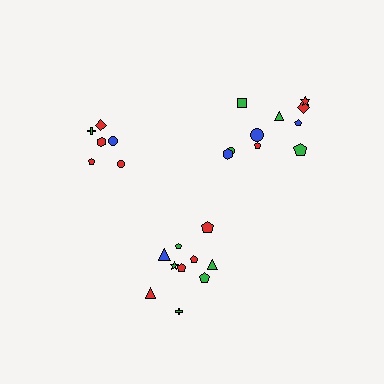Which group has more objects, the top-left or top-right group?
The top-right group.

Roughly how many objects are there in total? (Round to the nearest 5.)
Roughly 25 objects in total.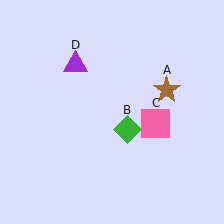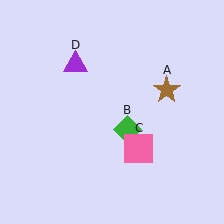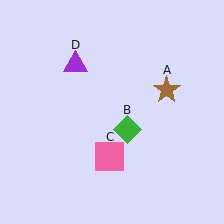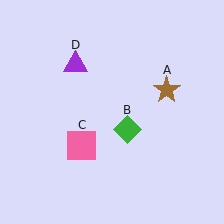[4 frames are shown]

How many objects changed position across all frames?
1 object changed position: pink square (object C).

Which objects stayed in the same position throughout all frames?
Brown star (object A) and green diamond (object B) and purple triangle (object D) remained stationary.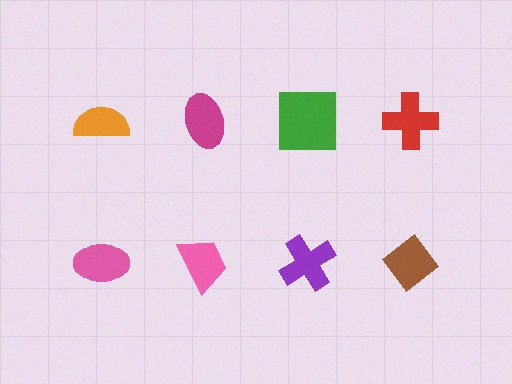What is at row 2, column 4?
A brown diamond.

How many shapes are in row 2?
4 shapes.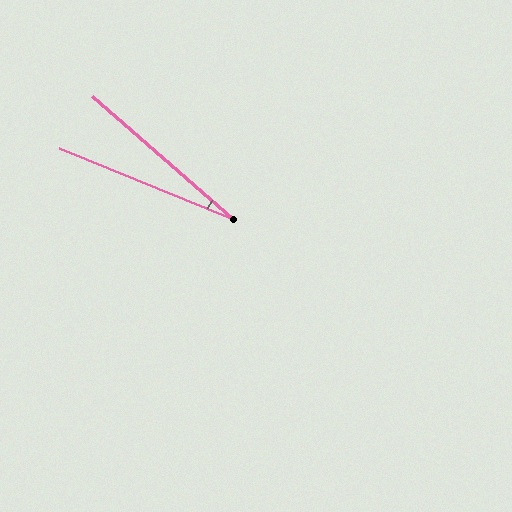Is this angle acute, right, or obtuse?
It is acute.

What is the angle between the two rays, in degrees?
Approximately 19 degrees.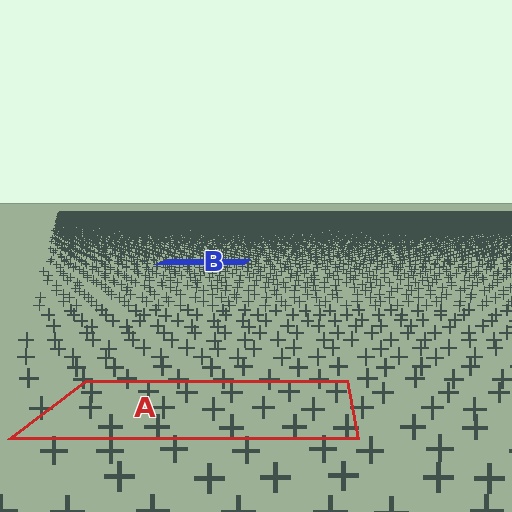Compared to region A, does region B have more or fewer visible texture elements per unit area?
Region B has more texture elements per unit area — they are packed more densely because it is farther away.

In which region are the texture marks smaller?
The texture marks are smaller in region B, because it is farther away.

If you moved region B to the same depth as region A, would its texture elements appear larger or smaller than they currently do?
They would appear larger. At a closer depth, the same texture elements are projected at a bigger on-screen size.